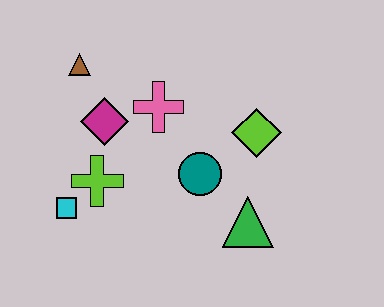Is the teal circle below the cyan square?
No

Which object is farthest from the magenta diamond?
The green triangle is farthest from the magenta diamond.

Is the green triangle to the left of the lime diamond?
Yes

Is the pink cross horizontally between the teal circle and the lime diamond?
No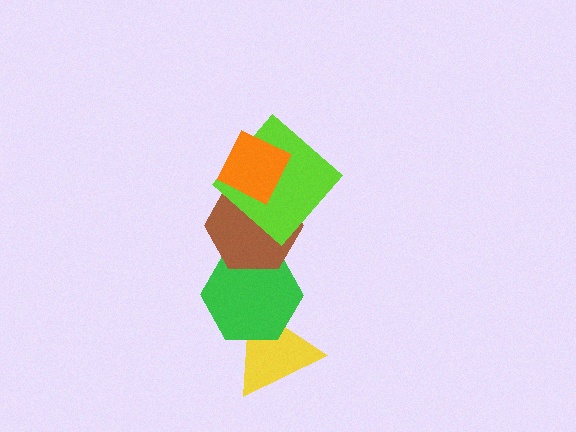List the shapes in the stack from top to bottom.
From top to bottom: the orange diamond, the lime diamond, the brown hexagon, the green hexagon, the yellow triangle.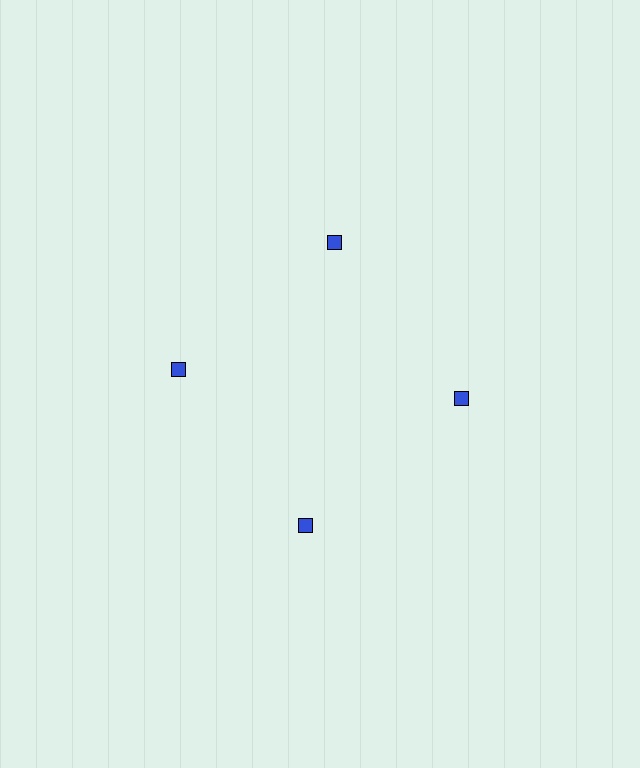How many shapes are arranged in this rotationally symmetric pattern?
There are 4 shapes, arranged in 4 groups of 1.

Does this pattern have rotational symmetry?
Yes, this pattern has 4-fold rotational symmetry. It looks the same after rotating 90 degrees around the center.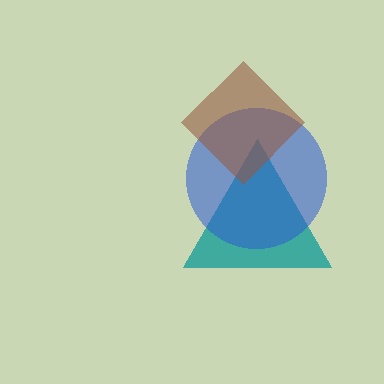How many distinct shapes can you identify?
There are 3 distinct shapes: a teal triangle, a blue circle, a brown diamond.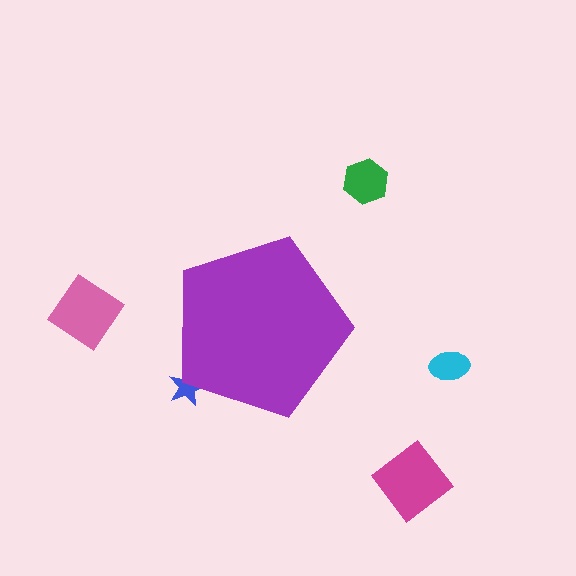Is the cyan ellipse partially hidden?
No, the cyan ellipse is fully visible.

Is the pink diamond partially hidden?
No, the pink diamond is fully visible.